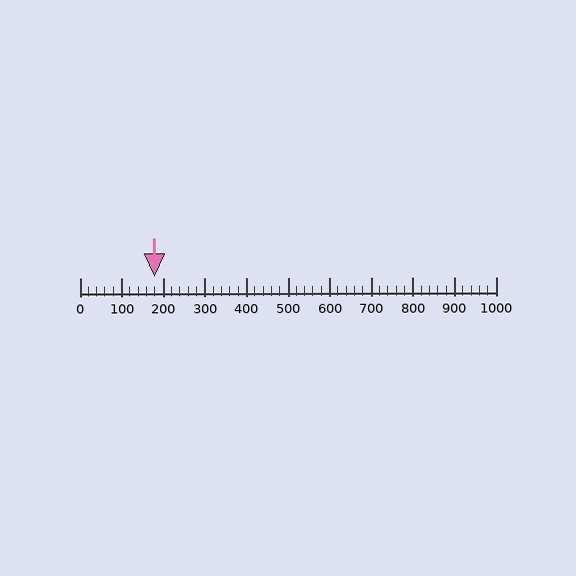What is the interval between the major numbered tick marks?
The major tick marks are spaced 100 units apart.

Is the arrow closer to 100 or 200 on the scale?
The arrow is closer to 200.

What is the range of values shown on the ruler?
The ruler shows values from 0 to 1000.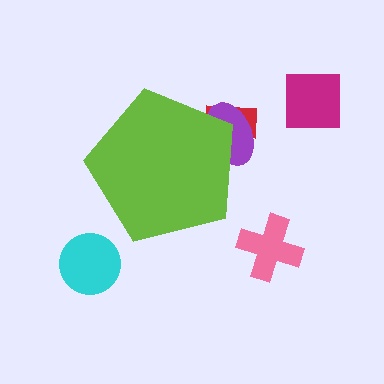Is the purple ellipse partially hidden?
Yes, the purple ellipse is partially hidden behind the lime pentagon.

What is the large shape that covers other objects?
A lime pentagon.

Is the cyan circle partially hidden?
No, the cyan circle is fully visible.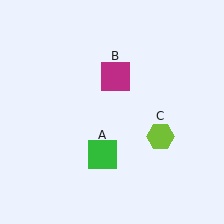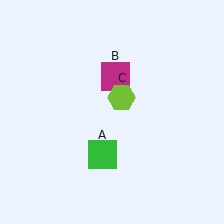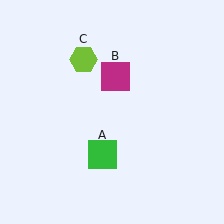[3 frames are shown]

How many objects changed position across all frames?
1 object changed position: lime hexagon (object C).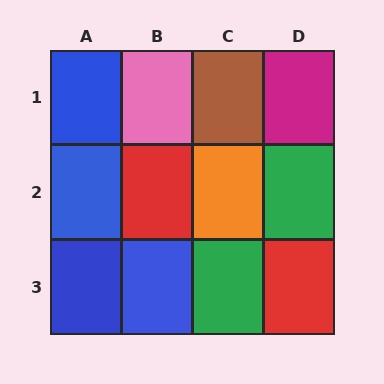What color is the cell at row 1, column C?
Brown.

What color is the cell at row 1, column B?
Pink.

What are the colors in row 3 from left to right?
Blue, blue, green, red.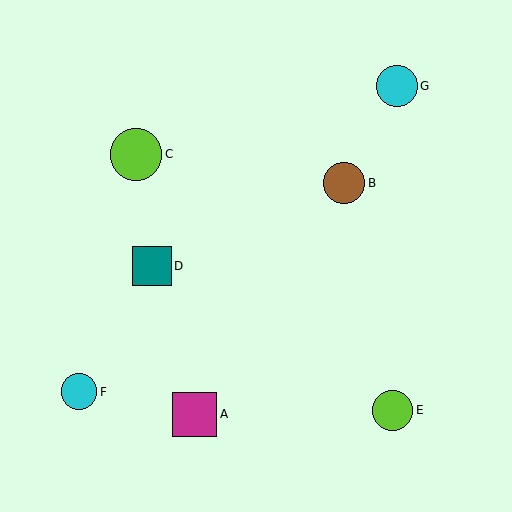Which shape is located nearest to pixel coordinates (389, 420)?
The lime circle (labeled E) at (393, 410) is nearest to that location.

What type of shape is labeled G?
Shape G is a cyan circle.